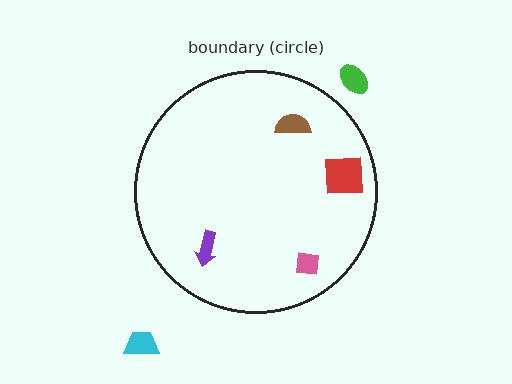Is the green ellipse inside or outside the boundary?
Outside.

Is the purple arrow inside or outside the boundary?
Inside.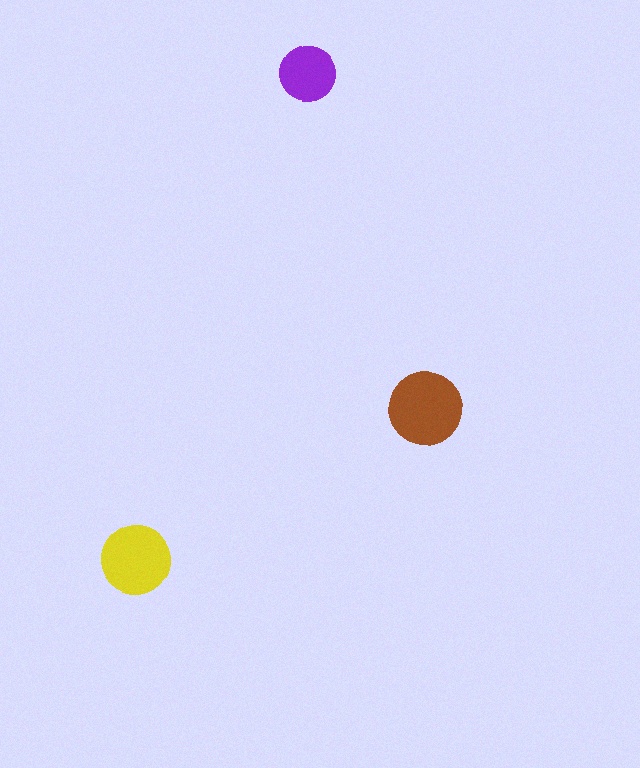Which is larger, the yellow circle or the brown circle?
The brown one.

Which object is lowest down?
The yellow circle is bottommost.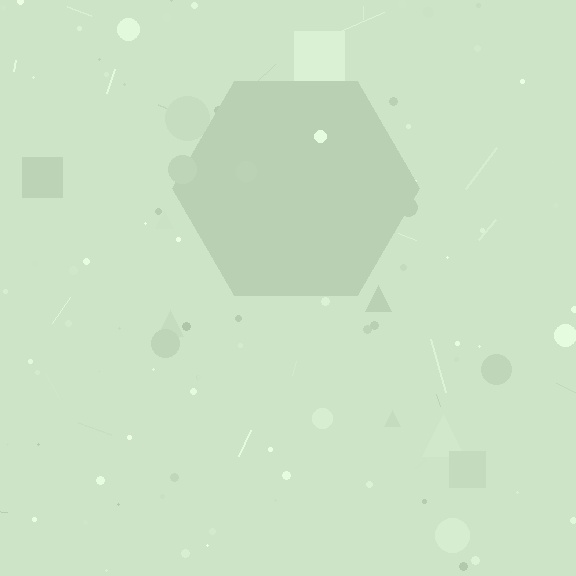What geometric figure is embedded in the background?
A hexagon is embedded in the background.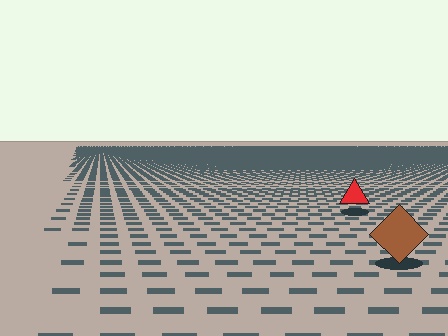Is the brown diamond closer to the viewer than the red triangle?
Yes. The brown diamond is closer — you can tell from the texture gradient: the ground texture is coarser near it.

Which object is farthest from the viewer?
The red triangle is farthest from the viewer. It appears smaller and the ground texture around it is denser.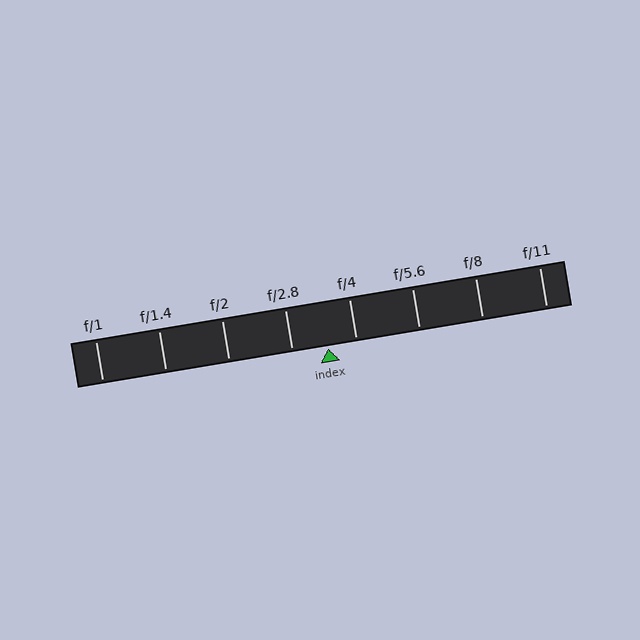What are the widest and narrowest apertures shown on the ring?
The widest aperture shown is f/1 and the narrowest is f/11.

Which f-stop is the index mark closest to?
The index mark is closest to f/4.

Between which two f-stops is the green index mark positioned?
The index mark is between f/2.8 and f/4.